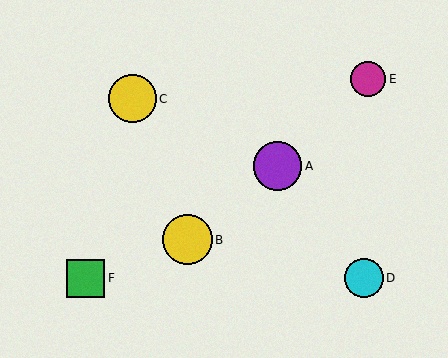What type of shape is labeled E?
Shape E is a magenta circle.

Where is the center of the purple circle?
The center of the purple circle is at (277, 166).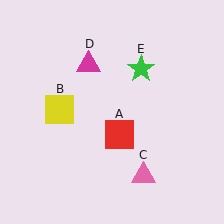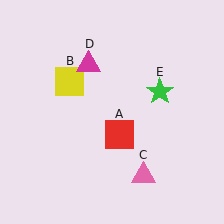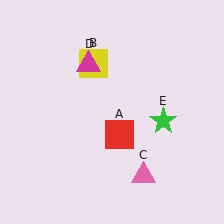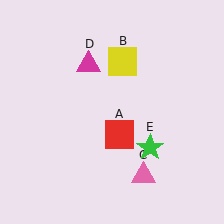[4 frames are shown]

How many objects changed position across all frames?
2 objects changed position: yellow square (object B), green star (object E).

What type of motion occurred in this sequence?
The yellow square (object B), green star (object E) rotated clockwise around the center of the scene.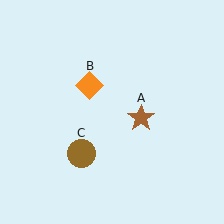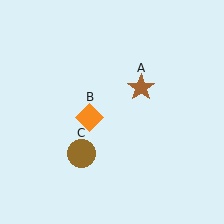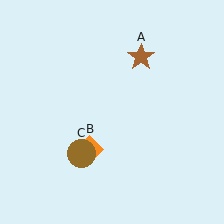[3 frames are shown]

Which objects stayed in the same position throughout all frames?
Brown circle (object C) remained stationary.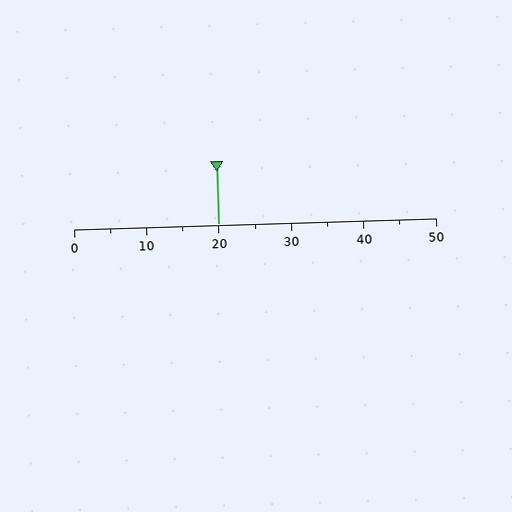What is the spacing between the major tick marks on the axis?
The major ticks are spaced 10 apart.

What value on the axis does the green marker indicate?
The marker indicates approximately 20.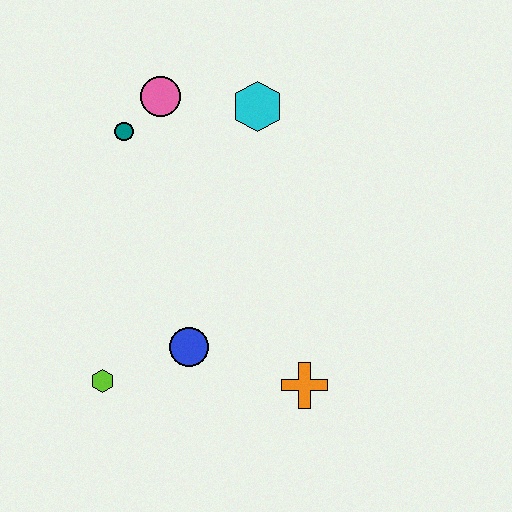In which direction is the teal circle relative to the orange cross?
The teal circle is above the orange cross.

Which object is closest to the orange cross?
The blue circle is closest to the orange cross.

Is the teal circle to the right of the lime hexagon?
Yes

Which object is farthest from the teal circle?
The orange cross is farthest from the teal circle.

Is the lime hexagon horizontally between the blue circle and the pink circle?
No